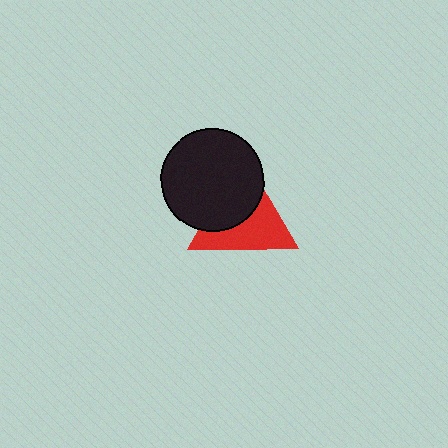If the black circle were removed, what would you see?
You would see the complete red triangle.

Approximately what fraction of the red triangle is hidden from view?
Roughly 47% of the red triangle is hidden behind the black circle.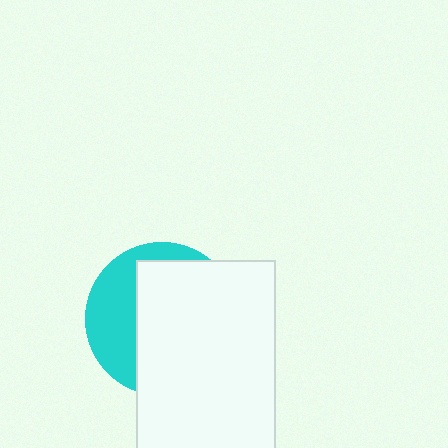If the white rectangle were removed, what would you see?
You would see the complete cyan circle.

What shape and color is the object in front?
The object in front is a white rectangle.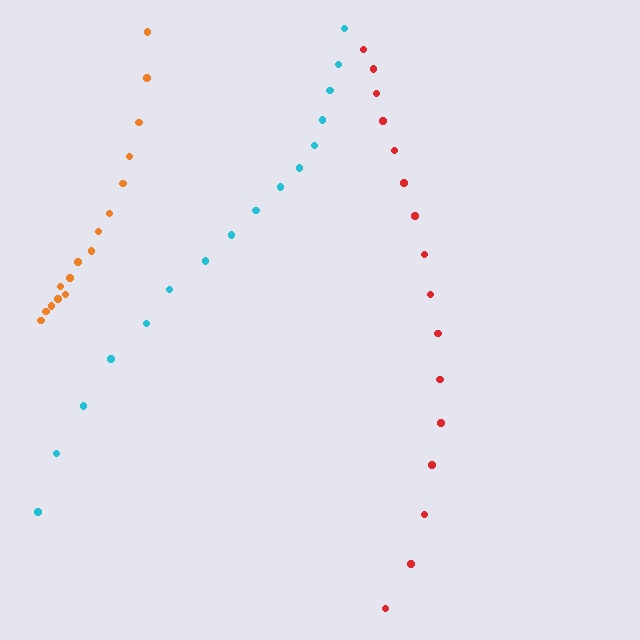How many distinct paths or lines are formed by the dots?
There are 3 distinct paths.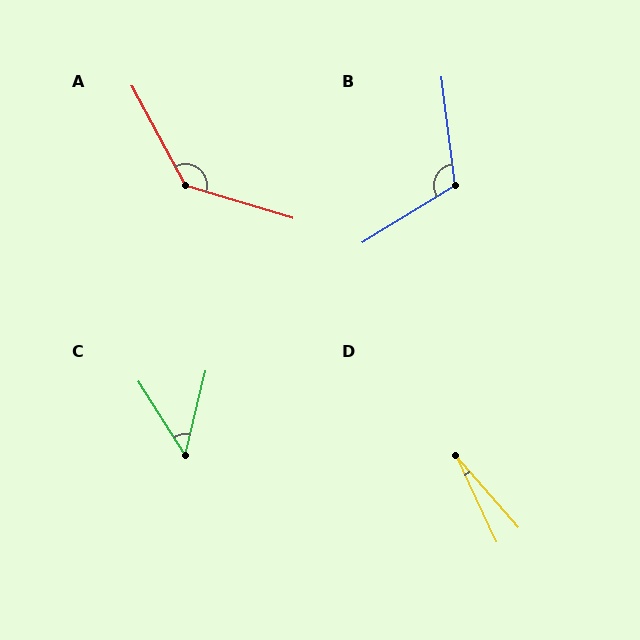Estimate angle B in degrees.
Approximately 115 degrees.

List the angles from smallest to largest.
D (16°), C (46°), B (115°), A (135°).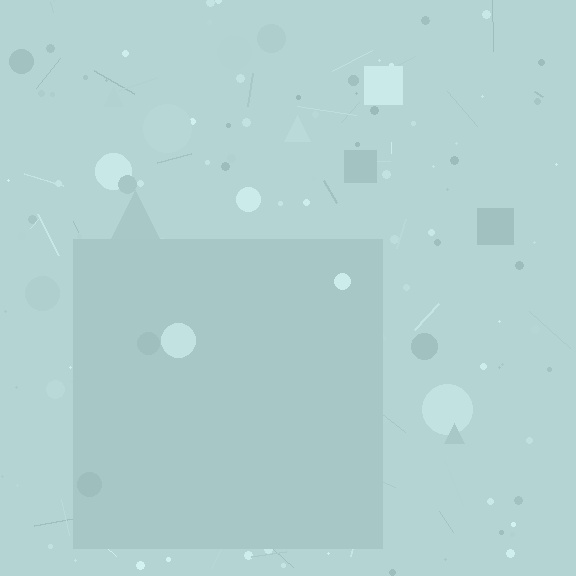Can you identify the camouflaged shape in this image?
The camouflaged shape is a square.